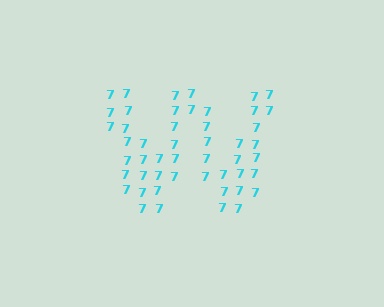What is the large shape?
The large shape is the letter W.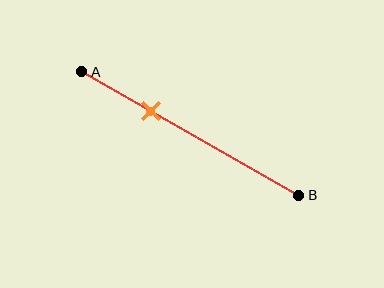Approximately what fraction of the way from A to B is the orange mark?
The orange mark is approximately 30% of the way from A to B.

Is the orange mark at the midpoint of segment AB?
No, the mark is at about 30% from A, not at the 50% midpoint.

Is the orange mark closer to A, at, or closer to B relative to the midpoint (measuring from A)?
The orange mark is closer to point A than the midpoint of segment AB.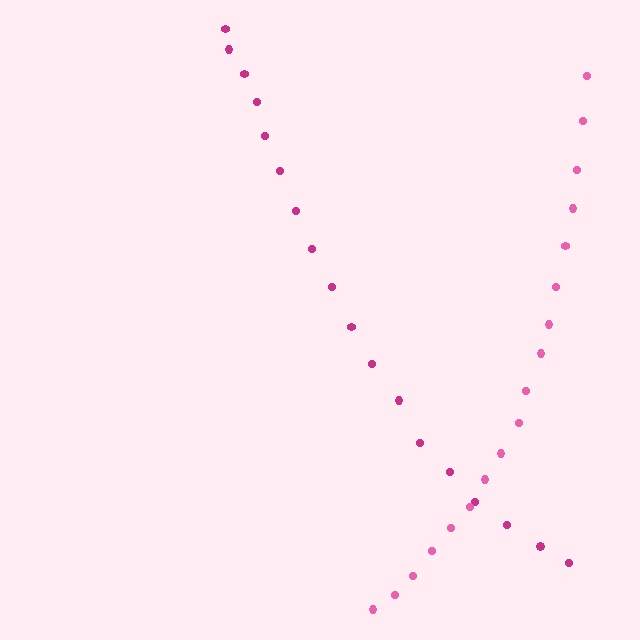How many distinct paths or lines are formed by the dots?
There are 2 distinct paths.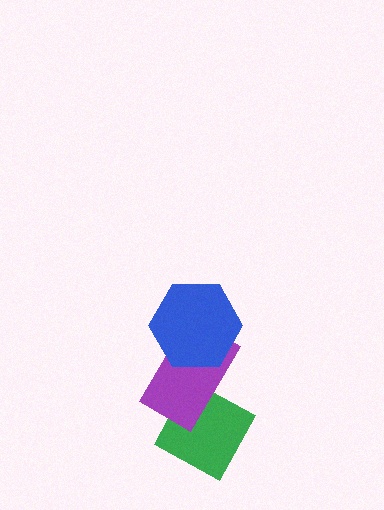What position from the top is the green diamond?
The green diamond is 3rd from the top.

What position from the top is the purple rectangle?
The purple rectangle is 2nd from the top.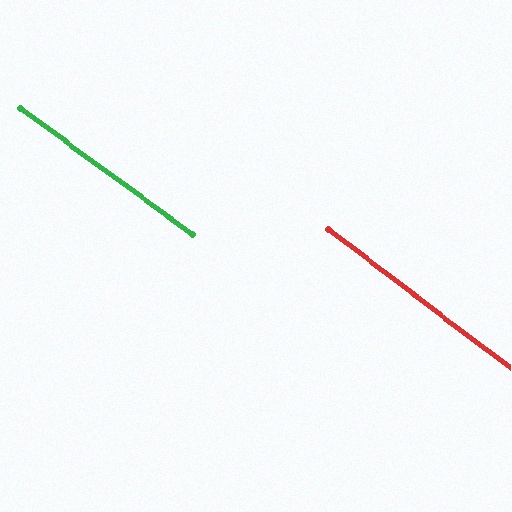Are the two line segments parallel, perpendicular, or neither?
Parallel — their directions differ by only 1.1°.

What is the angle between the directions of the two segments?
Approximately 1 degree.